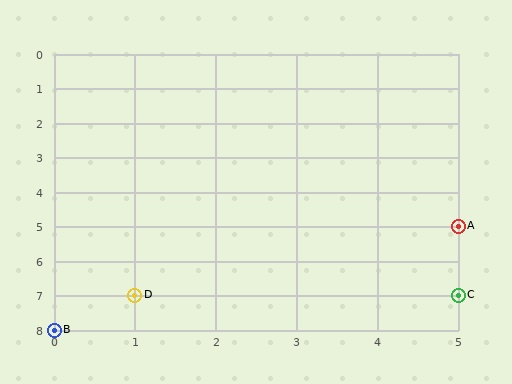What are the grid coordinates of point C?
Point C is at grid coordinates (5, 7).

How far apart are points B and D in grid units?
Points B and D are 1 column and 1 row apart (about 1.4 grid units diagonally).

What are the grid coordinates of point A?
Point A is at grid coordinates (5, 5).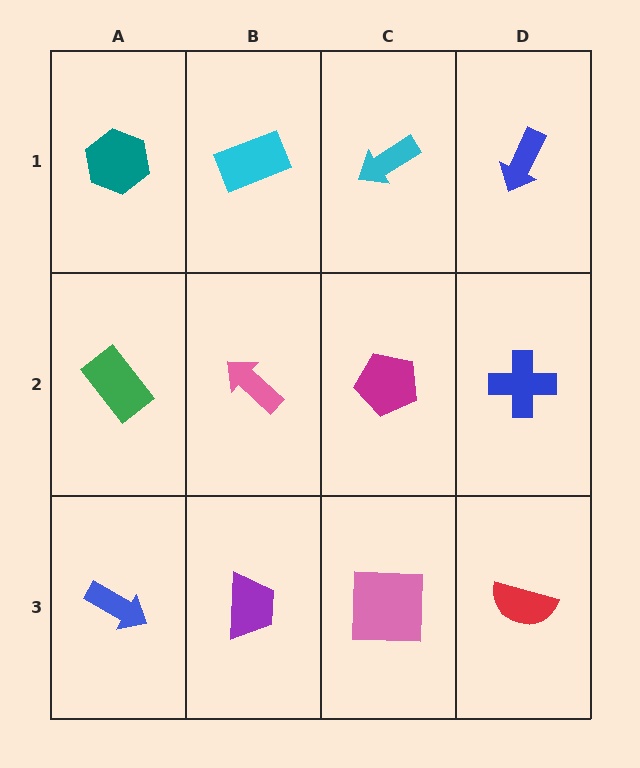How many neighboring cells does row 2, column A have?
3.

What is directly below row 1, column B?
A pink arrow.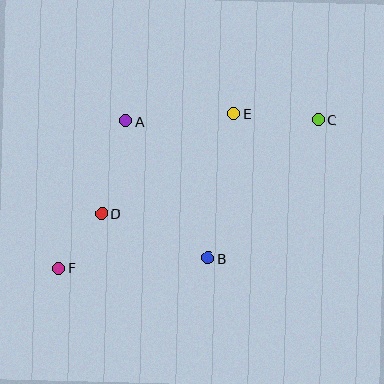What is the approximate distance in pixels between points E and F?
The distance between E and F is approximately 233 pixels.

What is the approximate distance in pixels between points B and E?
The distance between B and E is approximately 146 pixels.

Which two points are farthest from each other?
Points C and F are farthest from each other.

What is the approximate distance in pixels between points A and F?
The distance between A and F is approximately 161 pixels.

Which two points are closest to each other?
Points D and F are closest to each other.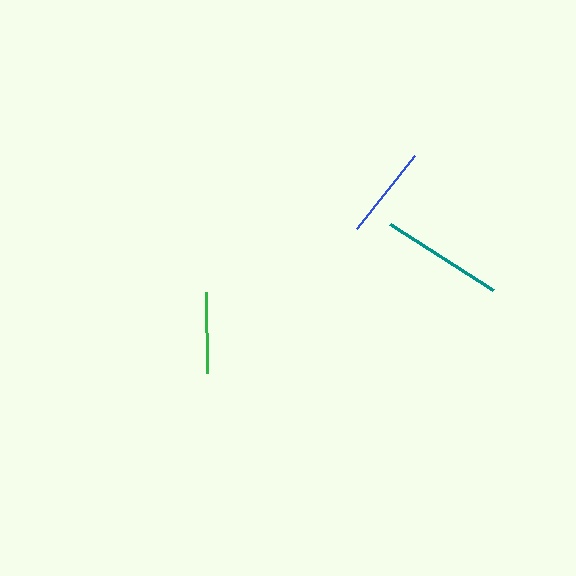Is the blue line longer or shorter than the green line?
The blue line is longer than the green line.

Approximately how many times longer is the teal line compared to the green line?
The teal line is approximately 1.5 times the length of the green line.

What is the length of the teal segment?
The teal segment is approximately 122 pixels long.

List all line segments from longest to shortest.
From longest to shortest: teal, blue, green.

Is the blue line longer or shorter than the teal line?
The teal line is longer than the blue line.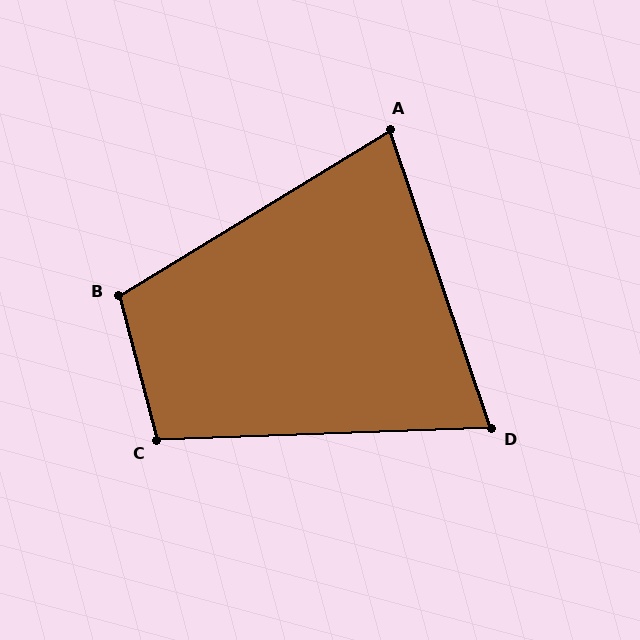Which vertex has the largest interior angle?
B, at approximately 107 degrees.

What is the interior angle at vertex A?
Approximately 77 degrees (acute).